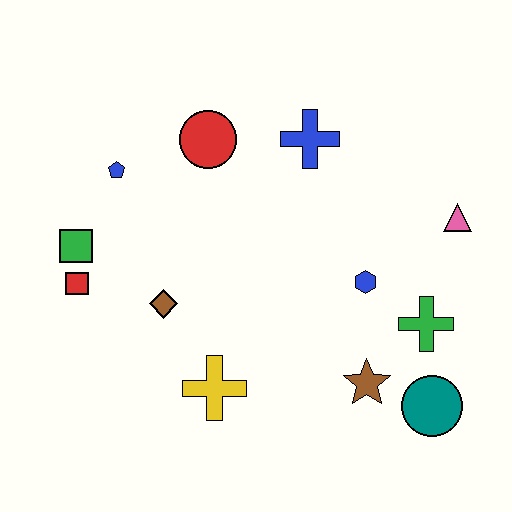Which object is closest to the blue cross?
The red circle is closest to the blue cross.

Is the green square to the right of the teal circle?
No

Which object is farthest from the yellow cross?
The pink triangle is farthest from the yellow cross.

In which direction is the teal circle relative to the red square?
The teal circle is to the right of the red square.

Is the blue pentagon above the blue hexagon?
Yes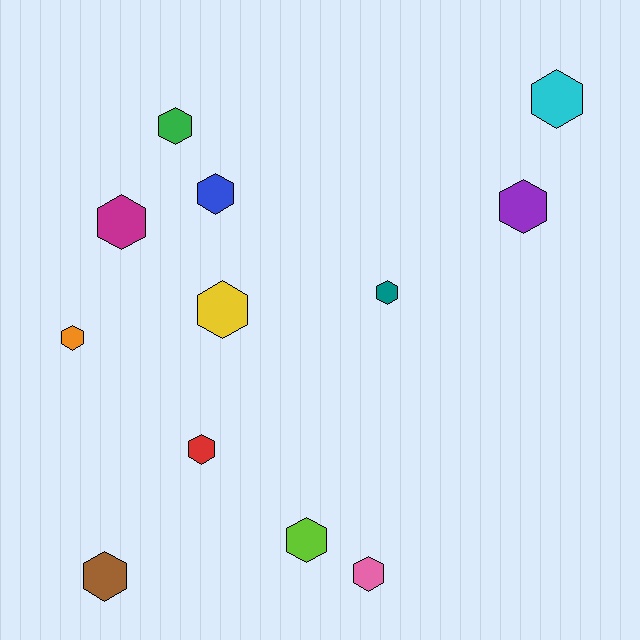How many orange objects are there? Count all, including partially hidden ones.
There is 1 orange object.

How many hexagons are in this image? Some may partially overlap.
There are 12 hexagons.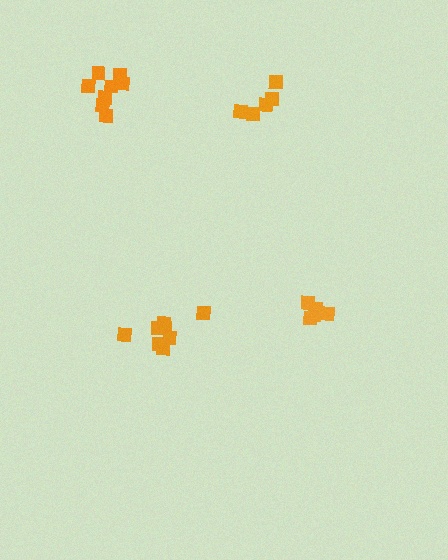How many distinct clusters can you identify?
There are 4 distinct clusters.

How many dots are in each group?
Group 1: 8 dots, Group 2: 5 dots, Group 3: 8 dots, Group 4: 5 dots (26 total).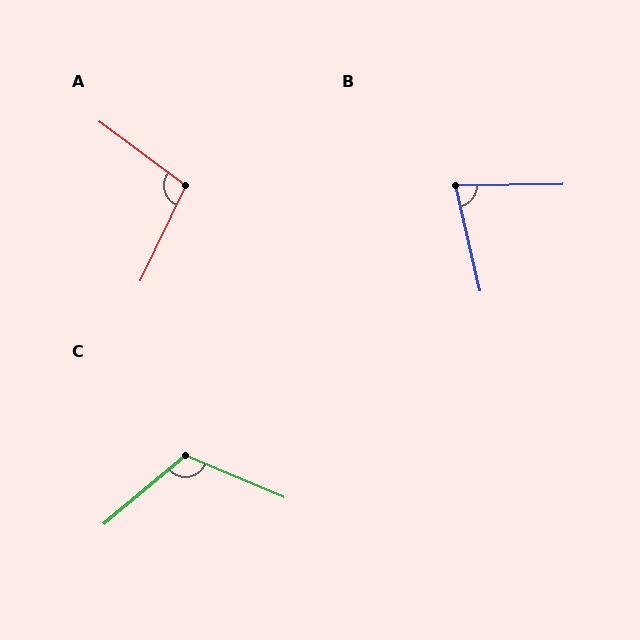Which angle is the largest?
C, at approximately 117 degrees.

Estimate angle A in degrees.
Approximately 101 degrees.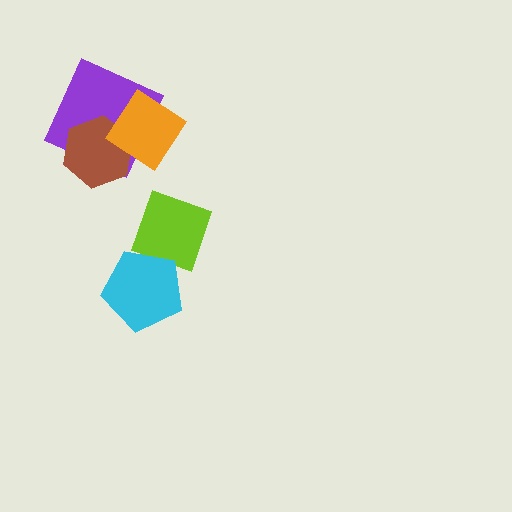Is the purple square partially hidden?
Yes, it is partially covered by another shape.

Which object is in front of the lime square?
The cyan pentagon is in front of the lime square.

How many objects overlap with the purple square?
2 objects overlap with the purple square.